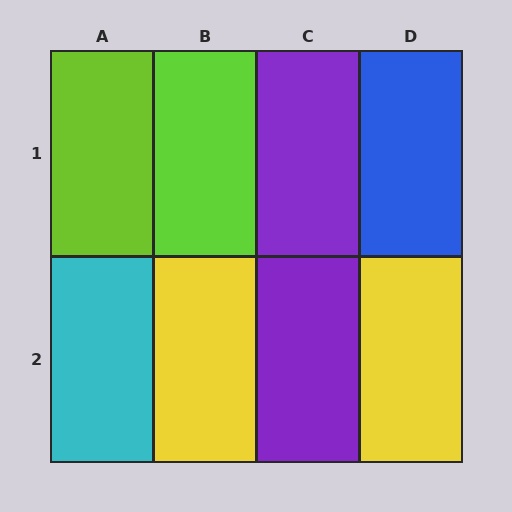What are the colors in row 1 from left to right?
Lime, lime, purple, blue.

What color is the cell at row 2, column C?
Purple.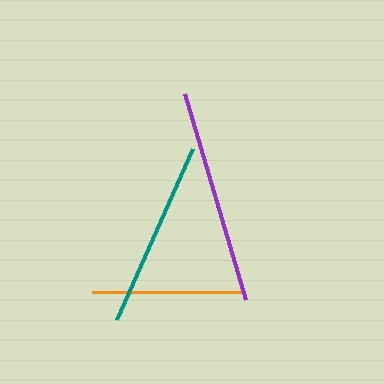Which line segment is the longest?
The purple line is the longest at approximately 215 pixels.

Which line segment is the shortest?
The orange line is the shortest at approximately 150 pixels.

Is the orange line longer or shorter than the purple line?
The purple line is longer than the orange line.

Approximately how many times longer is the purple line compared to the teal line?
The purple line is approximately 1.1 times the length of the teal line.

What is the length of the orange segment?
The orange segment is approximately 150 pixels long.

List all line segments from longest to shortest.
From longest to shortest: purple, teal, orange.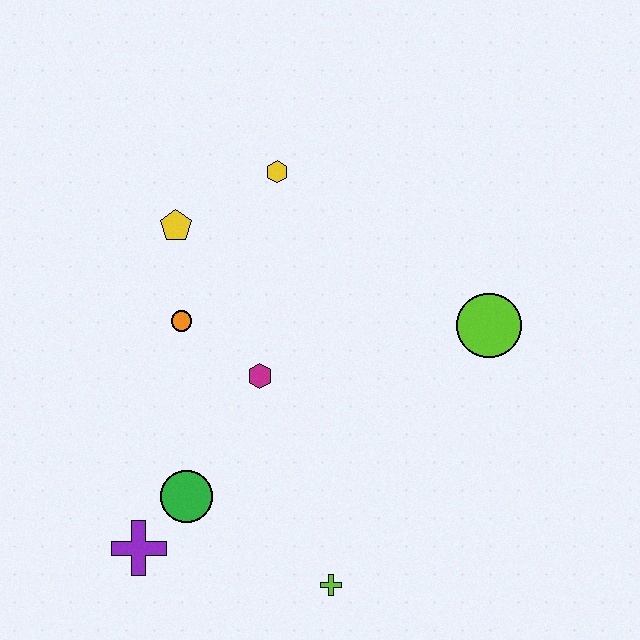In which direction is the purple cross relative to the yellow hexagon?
The purple cross is below the yellow hexagon.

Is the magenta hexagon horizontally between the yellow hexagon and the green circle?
Yes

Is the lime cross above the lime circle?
No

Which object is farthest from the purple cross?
The lime circle is farthest from the purple cross.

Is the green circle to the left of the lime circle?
Yes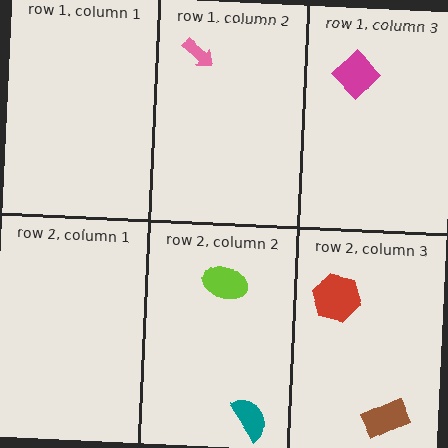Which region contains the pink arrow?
The row 1, column 2 region.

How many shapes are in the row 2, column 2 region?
2.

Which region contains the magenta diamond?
The row 1, column 3 region.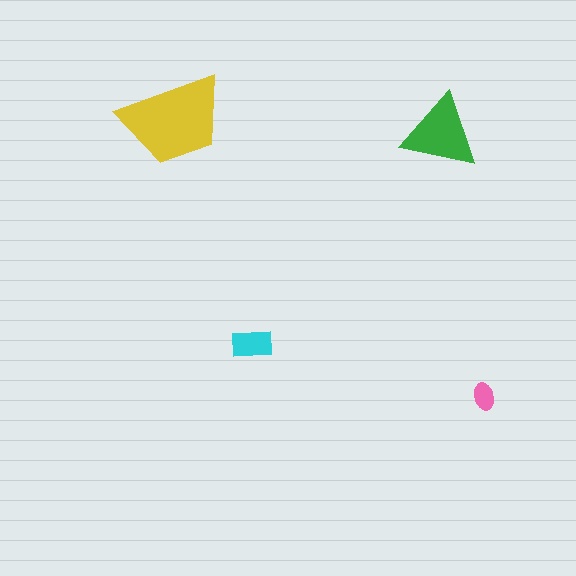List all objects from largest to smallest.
The yellow trapezoid, the green triangle, the cyan rectangle, the pink ellipse.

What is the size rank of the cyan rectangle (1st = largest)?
3rd.